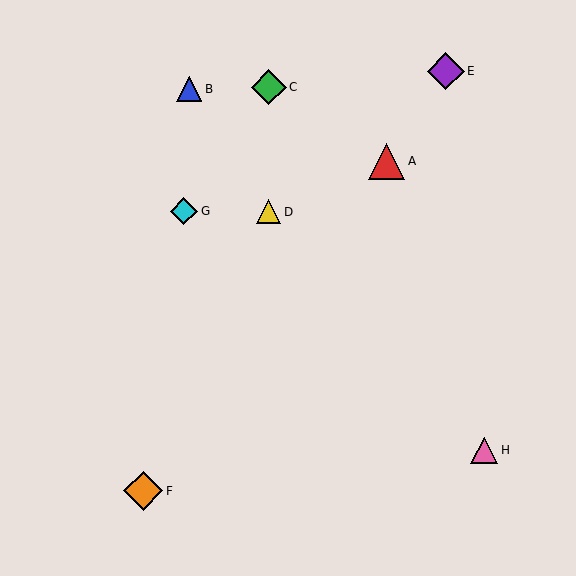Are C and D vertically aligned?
Yes, both are at x≈269.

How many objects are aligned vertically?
2 objects (C, D) are aligned vertically.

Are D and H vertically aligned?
No, D is at x≈269 and H is at x≈484.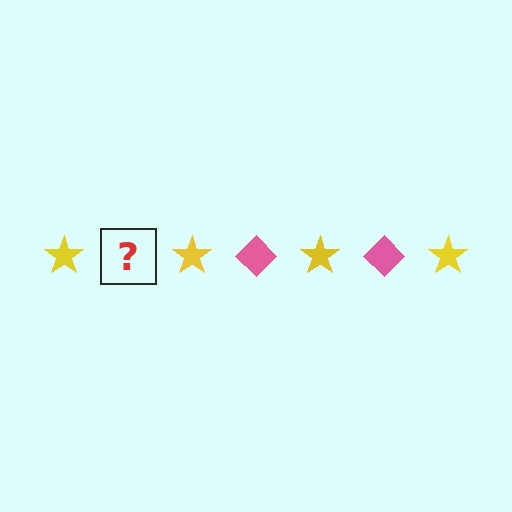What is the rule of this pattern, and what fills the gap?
The rule is that the pattern alternates between yellow star and pink diamond. The gap should be filled with a pink diamond.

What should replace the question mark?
The question mark should be replaced with a pink diamond.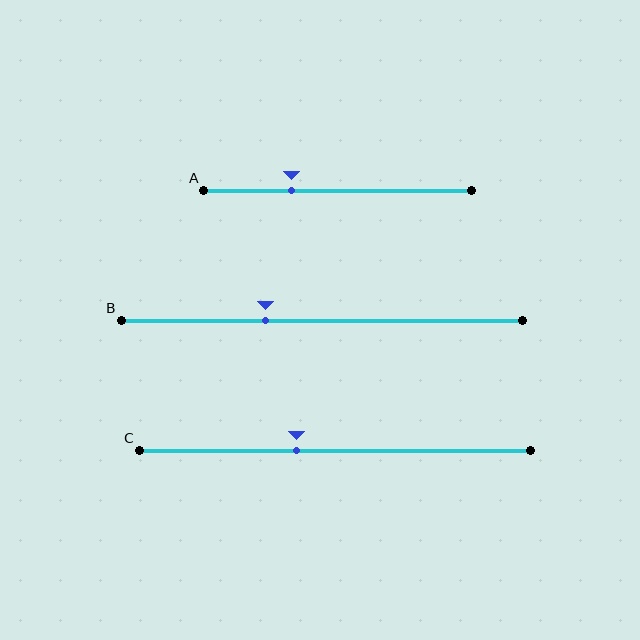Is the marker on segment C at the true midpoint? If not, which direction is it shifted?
No, the marker on segment C is shifted to the left by about 10% of the segment length.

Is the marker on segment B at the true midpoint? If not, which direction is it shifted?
No, the marker on segment B is shifted to the left by about 14% of the segment length.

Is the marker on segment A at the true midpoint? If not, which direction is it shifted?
No, the marker on segment A is shifted to the left by about 17% of the segment length.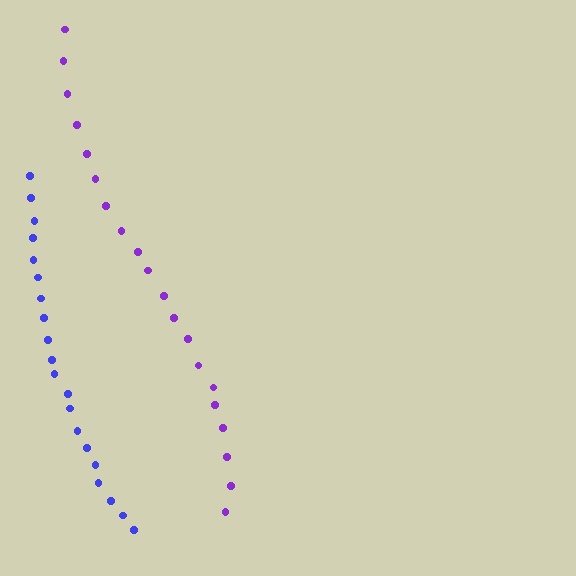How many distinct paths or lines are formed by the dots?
There are 2 distinct paths.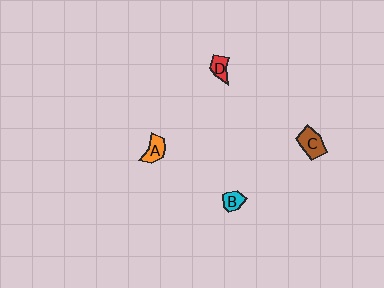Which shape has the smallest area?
Shape B (cyan).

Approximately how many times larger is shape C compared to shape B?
Approximately 1.7 times.